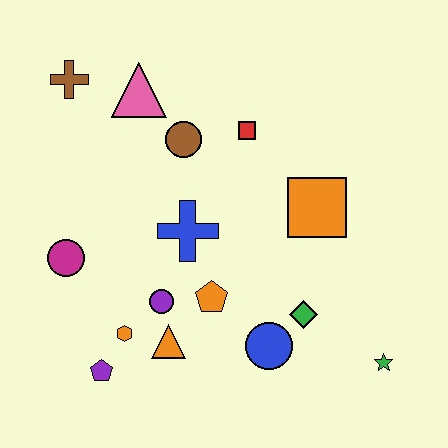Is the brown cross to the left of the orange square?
Yes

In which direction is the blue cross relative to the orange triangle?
The blue cross is above the orange triangle.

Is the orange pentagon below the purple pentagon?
No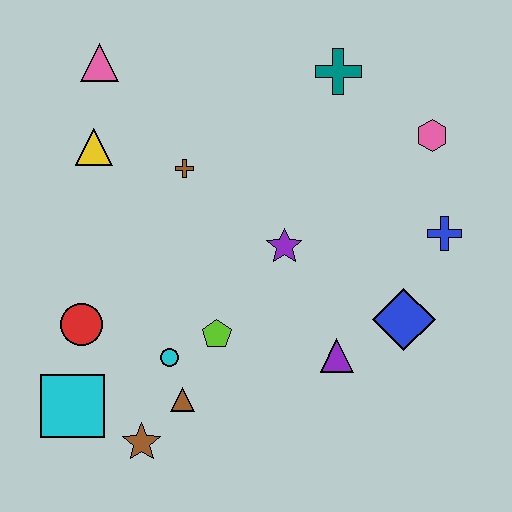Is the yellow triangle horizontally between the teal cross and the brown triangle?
No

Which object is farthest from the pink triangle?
The blue diamond is farthest from the pink triangle.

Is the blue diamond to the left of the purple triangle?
No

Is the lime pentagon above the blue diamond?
No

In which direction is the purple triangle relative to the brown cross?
The purple triangle is below the brown cross.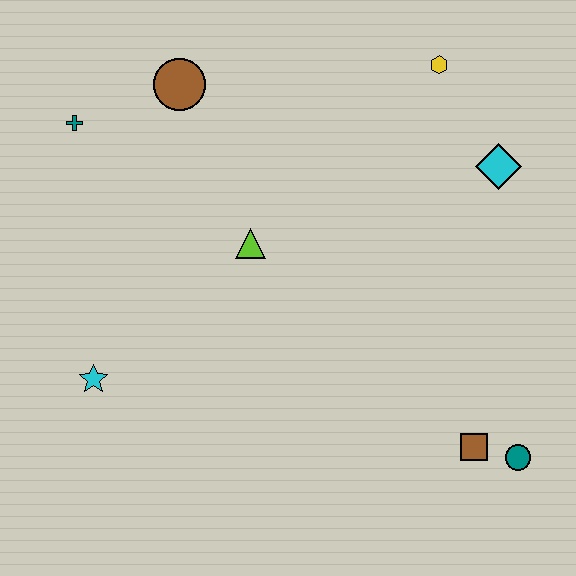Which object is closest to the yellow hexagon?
The cyan diamond is closest to the yellow hexagon.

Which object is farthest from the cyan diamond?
The cyan star is farthest from the cyan diamond.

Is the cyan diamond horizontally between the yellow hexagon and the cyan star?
No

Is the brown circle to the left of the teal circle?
Yes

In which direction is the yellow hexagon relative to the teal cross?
The yellow hexagon is to the right of the teal cross.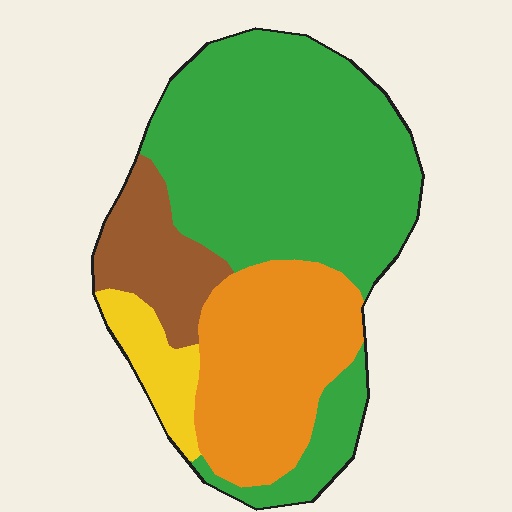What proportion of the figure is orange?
Orange takes up about one quarter (1/4) of the figure.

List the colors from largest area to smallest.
From largest to smallest: green, orange, brown, yellow.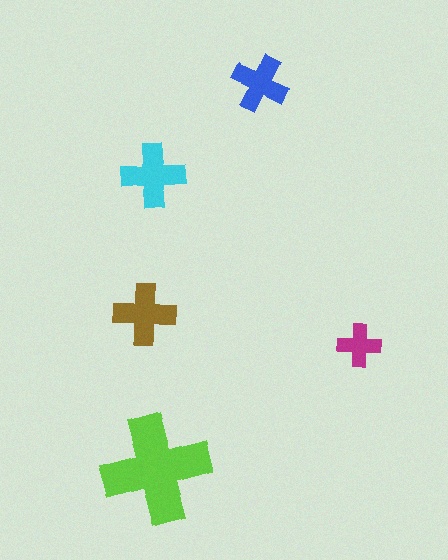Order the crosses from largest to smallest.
the lime one, the cyan one, the brown one, the blue one, the magenta one.